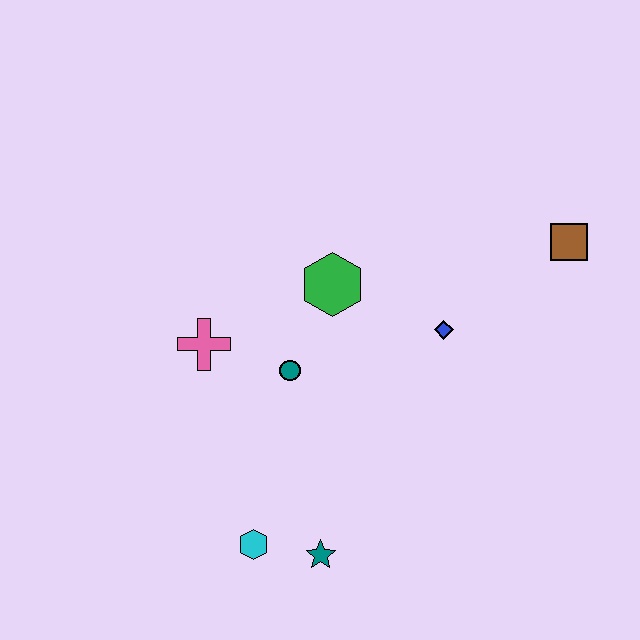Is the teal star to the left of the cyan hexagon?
No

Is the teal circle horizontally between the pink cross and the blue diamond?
Yes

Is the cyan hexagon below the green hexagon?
Yes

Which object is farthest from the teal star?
The brown square is farthest from the teal star.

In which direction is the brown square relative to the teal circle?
The brown square is to the right of the teal circle.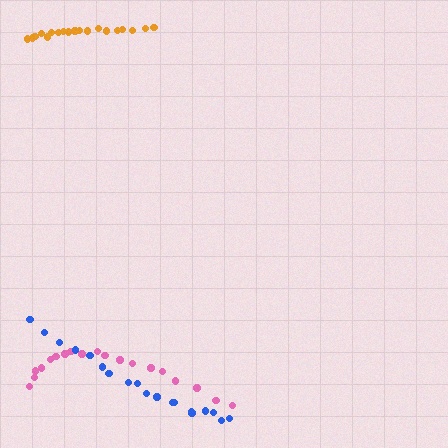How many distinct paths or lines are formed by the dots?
There are 3 distinct paths.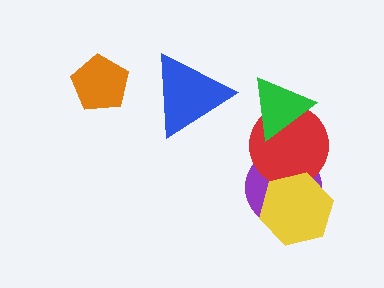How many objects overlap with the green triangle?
1 object overlaps with the green triangle.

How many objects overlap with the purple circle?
2 objects overlap with the purple circle.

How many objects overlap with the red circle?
3 objects overlap with the red circle.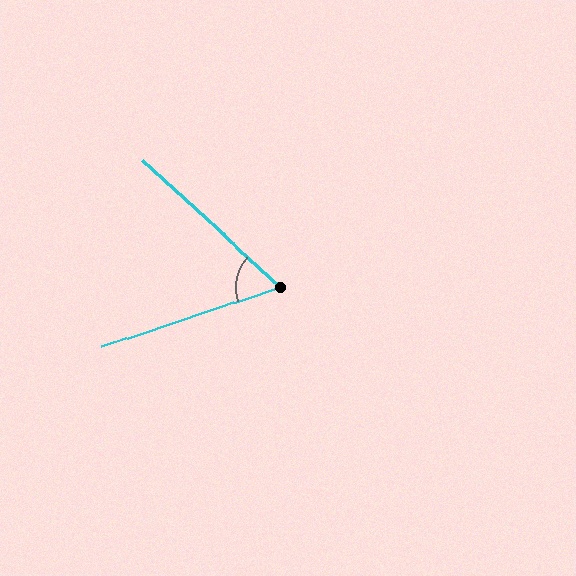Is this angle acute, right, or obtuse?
It is acute.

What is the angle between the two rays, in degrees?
Approximately 61 degrees.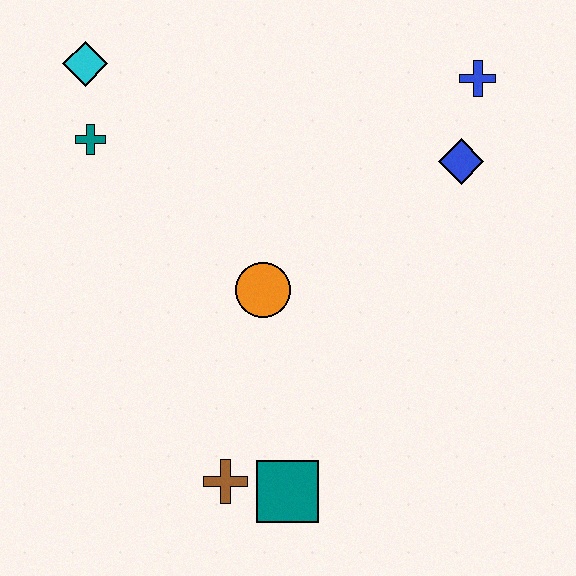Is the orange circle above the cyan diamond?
No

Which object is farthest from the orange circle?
The blue cross is farthest from the orange circle.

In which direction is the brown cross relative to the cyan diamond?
The brown cross is below the cyan diamond.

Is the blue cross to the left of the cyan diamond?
No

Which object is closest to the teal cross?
The cyan diamond is closest to the teal cross.